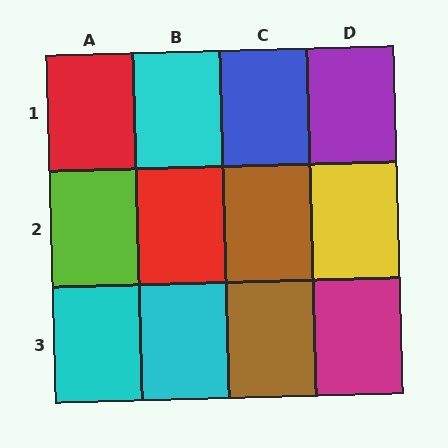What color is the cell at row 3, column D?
Magenta.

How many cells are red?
2 cells are red.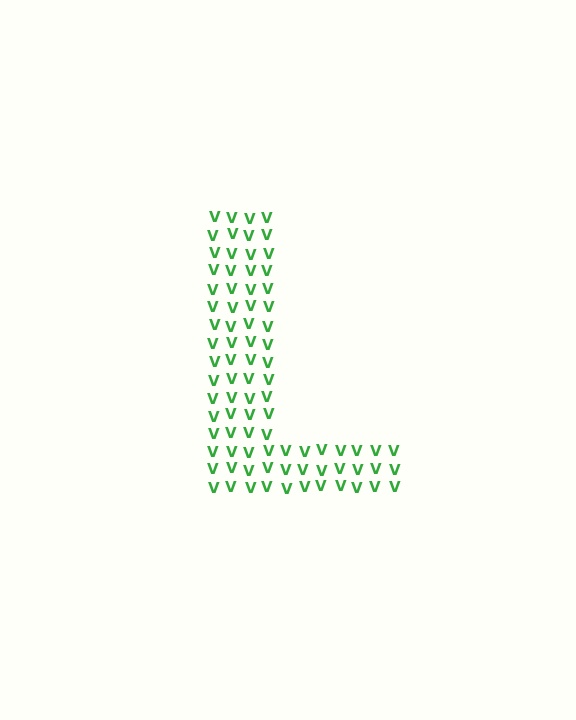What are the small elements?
The small elements are letter V's.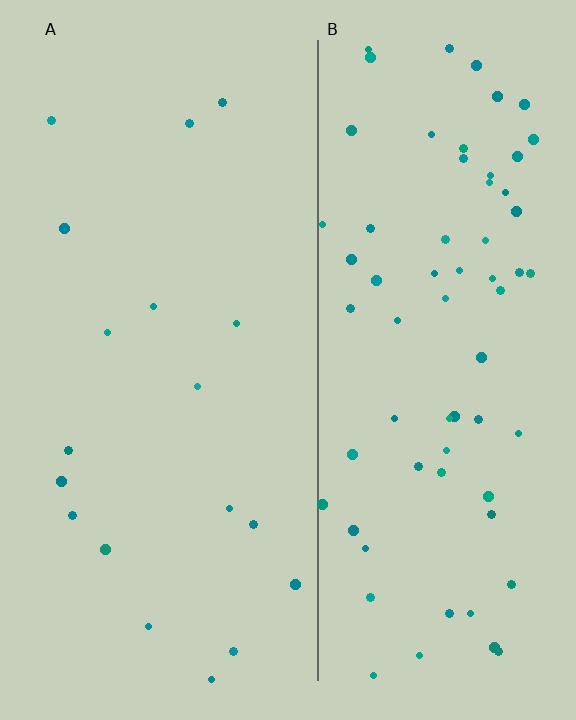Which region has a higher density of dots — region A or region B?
B (the right).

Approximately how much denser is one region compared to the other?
Approximately 3.8× — region B over region A.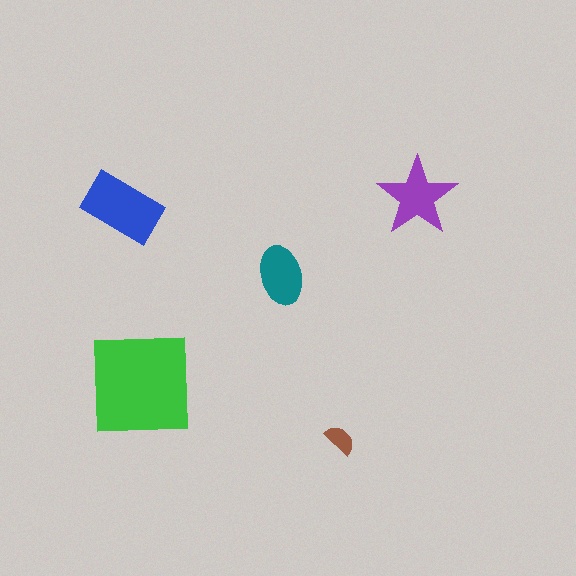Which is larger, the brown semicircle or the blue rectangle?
The blue rectangle.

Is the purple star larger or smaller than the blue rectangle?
Smaller.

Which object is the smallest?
The brown semicircle.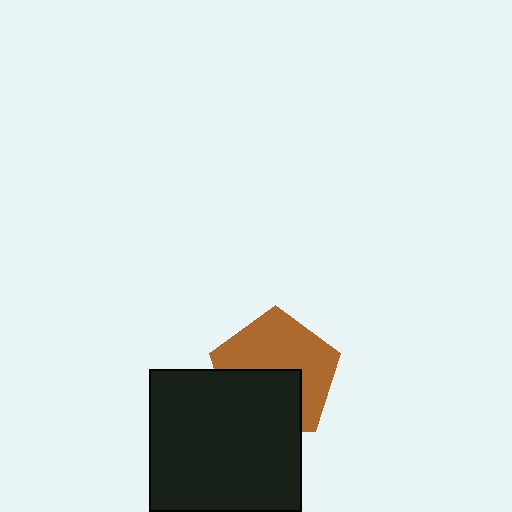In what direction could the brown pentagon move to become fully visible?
The brown pentagon could move up. That would shift it out from behind the black rectangle entirely.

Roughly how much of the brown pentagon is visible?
About half of it is visible (roughly 58%).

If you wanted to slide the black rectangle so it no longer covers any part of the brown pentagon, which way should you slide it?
Slide it down — that is the most direct way to separate the two shapes.